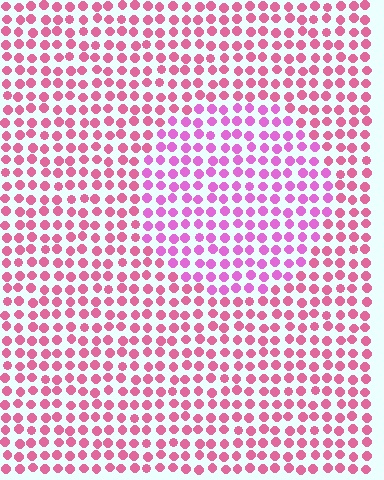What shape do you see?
I see a circle.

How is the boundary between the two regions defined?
The boundary is defined purely by a slight shift in hue (about 29 degrees). Spacing, size, and orientation are identical on both sides.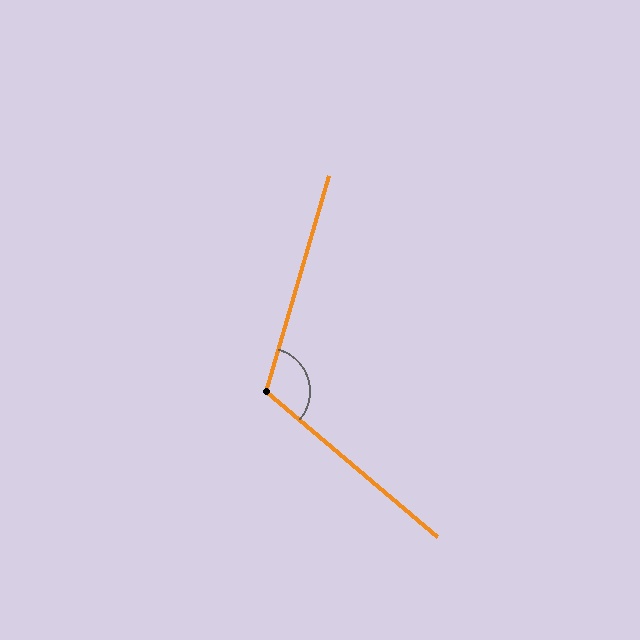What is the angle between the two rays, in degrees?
Approximately 114 degrees.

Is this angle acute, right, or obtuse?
It is obtuse.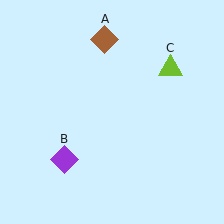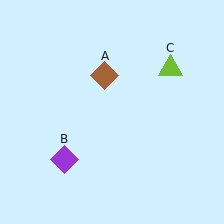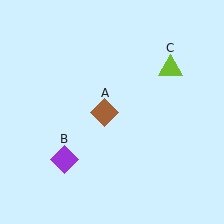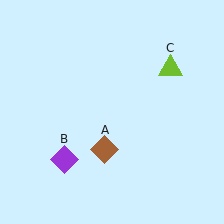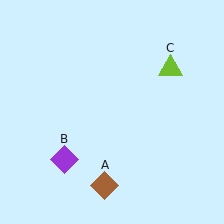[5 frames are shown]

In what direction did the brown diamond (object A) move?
The brown diamond (object A) moved down.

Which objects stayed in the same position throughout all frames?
Purple diamond (object B) and lime triangle (object C) remained stationary.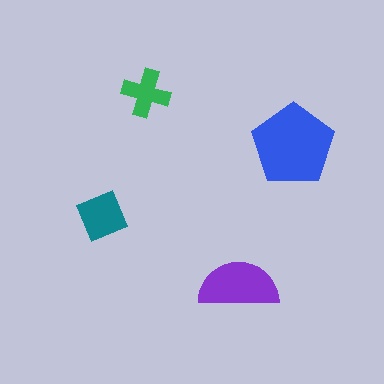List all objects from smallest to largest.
The green cross, the teal square, the purple semicircle, the blue pentagon.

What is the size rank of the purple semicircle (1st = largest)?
2nd.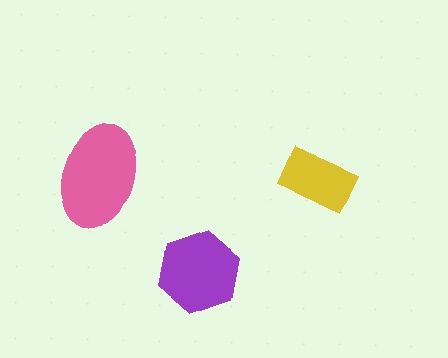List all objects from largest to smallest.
The pink ellipse, the purple hexagon, the yellow rectangle.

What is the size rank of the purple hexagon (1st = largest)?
2nd.